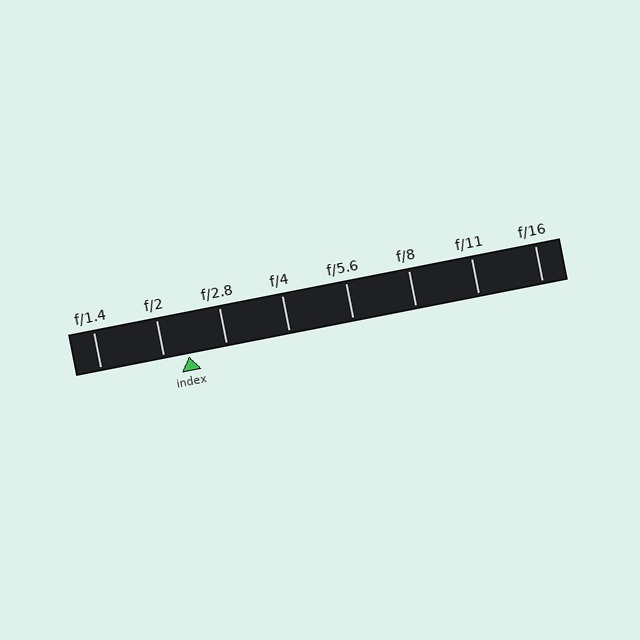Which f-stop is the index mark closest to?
The index mark is closest to f/2.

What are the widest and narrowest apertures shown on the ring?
The widest aperture shown is f/1.4 and the narrowest is f/16.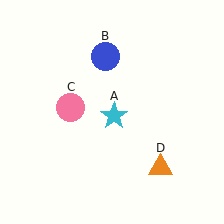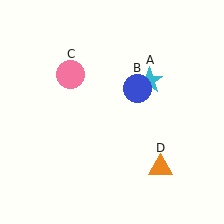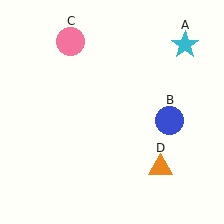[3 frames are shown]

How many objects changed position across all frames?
3 objects changed position: cyan star (object A), blue circle (object B), pink circle (object C).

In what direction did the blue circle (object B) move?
The blue circle (object B) moved down and to the right.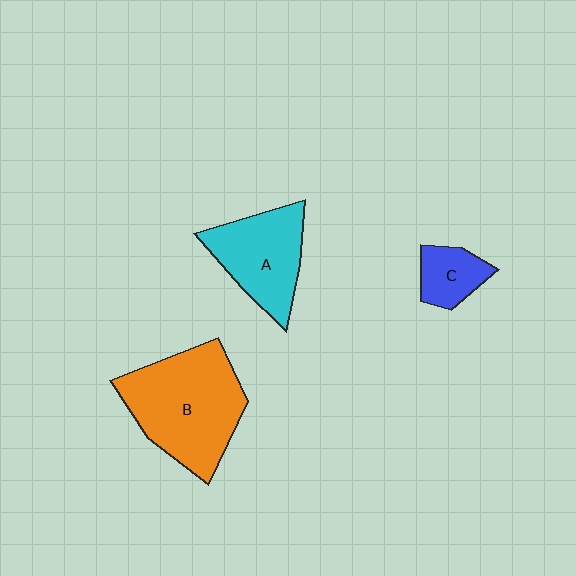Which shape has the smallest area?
Shape C (blue).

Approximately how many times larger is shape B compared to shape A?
Approximately 1.5 times.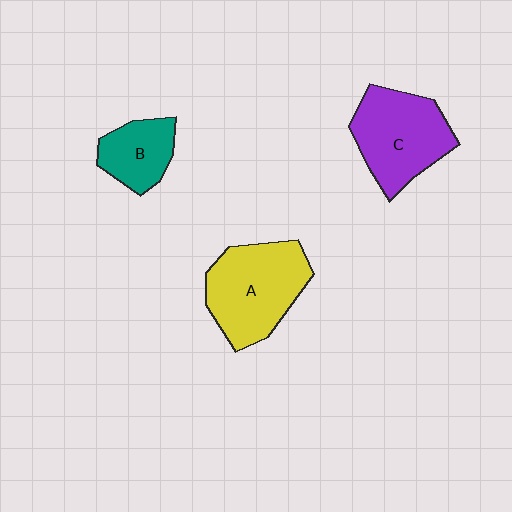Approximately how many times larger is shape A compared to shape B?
Approximately 1.9 times.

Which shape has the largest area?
Shape A (yellow).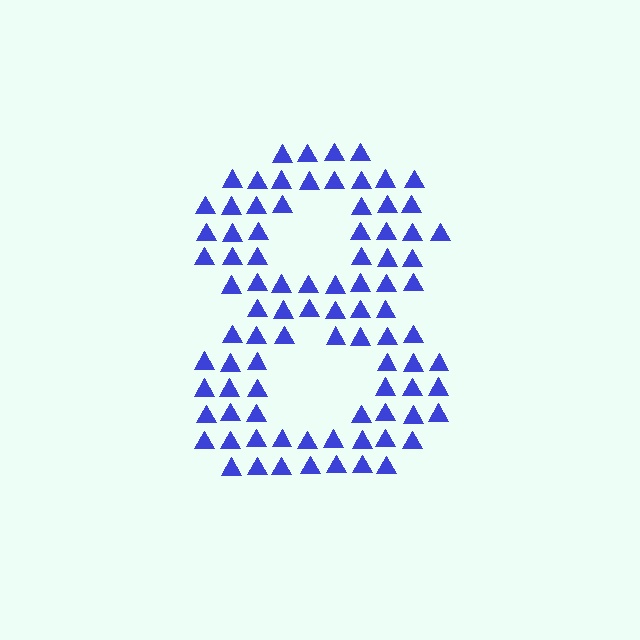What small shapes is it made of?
It is made of small triangles.